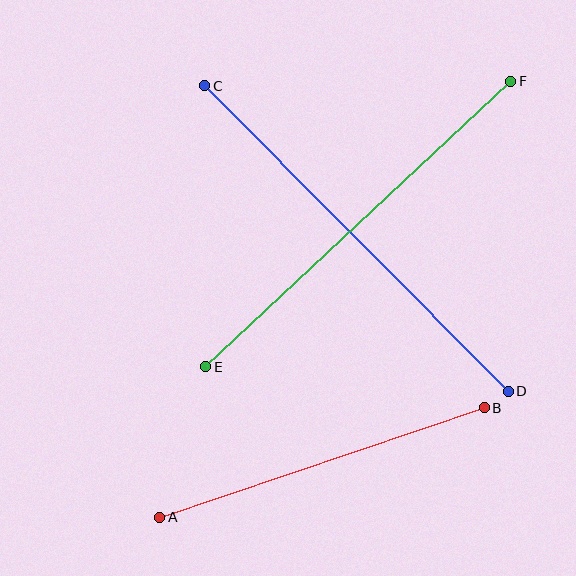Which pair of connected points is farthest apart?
Points C and D are farthest apart.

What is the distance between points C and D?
The distance is approximately 431 pixels.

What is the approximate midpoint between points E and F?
The midpoint is at approximately (358, 224) pixels.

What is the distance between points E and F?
The distance is approximately 418 pixels.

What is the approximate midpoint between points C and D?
The midpoint is at approximately (357, 239) pixels.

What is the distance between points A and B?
The distance is approximately 342 pixels.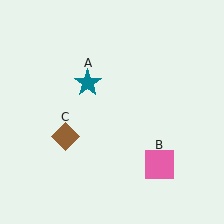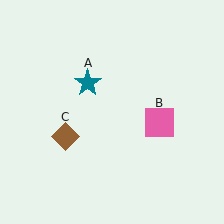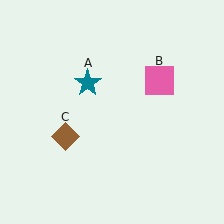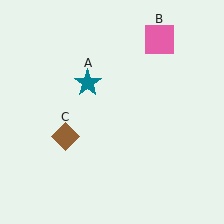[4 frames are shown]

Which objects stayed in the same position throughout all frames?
Teal star (object A) and brown diamond (object C) remained stationary.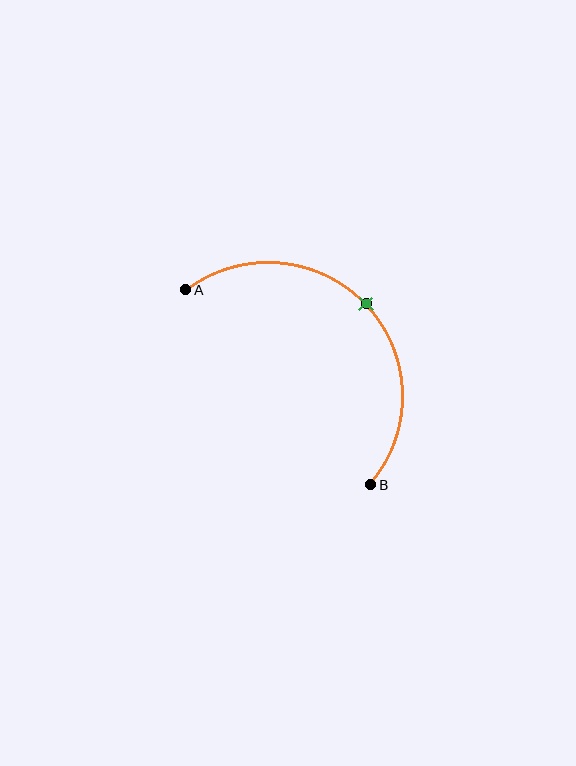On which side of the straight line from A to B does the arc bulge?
The arc bulges above and to the right of the straight line connecting A and B.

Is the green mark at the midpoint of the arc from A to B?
Yes. The green mark lies on the arc at equal arc-length from both A and B — it is the arc midpoint.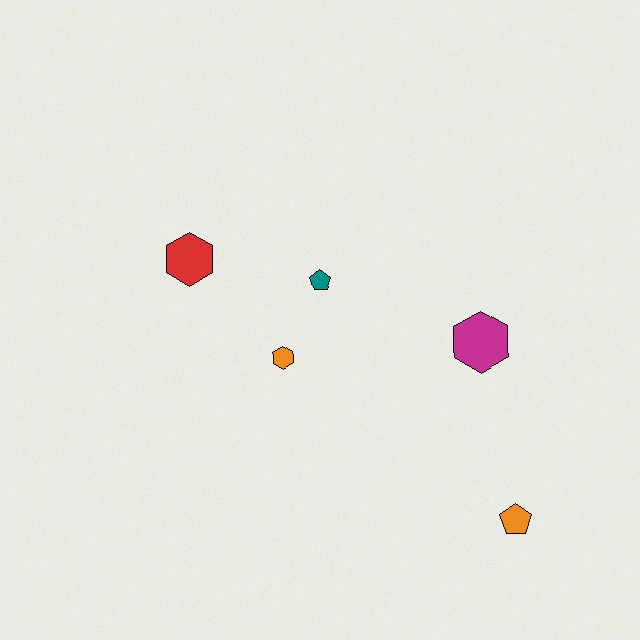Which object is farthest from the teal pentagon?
The orange pentagon is farthest from the teal pentagon.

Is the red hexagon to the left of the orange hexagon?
Yes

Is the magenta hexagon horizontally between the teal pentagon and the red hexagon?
No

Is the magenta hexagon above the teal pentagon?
No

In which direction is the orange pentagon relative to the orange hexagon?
The orange pentagon is to the right of the orange hexagon.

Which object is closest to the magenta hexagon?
The teal pentagon is closest to the magenta hexagon.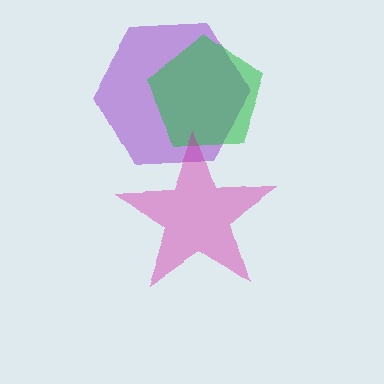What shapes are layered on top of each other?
The layered shapes are: a purple hexagon, a green pentagon, a magenta star.